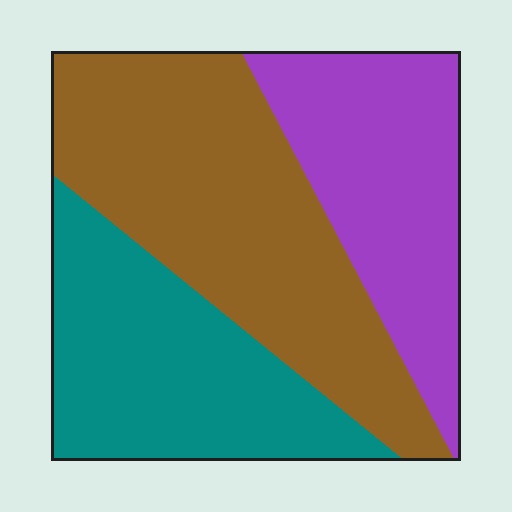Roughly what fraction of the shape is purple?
Purple takes up about one quarter (1/4) of the shape.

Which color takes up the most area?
Brown, at roughly 40%.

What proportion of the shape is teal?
Teal covers roughly 30% of the shape.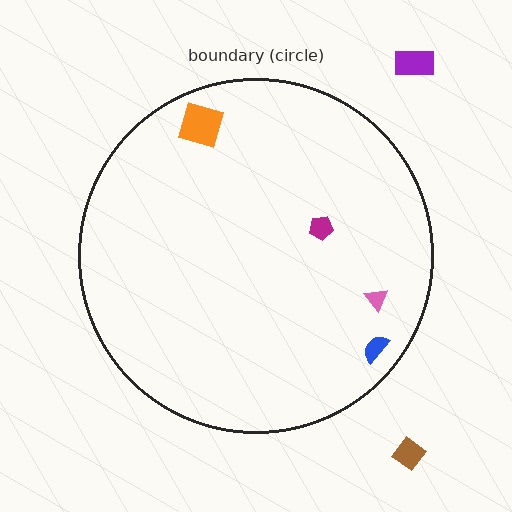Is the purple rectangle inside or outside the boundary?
Outside.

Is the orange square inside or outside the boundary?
Inside.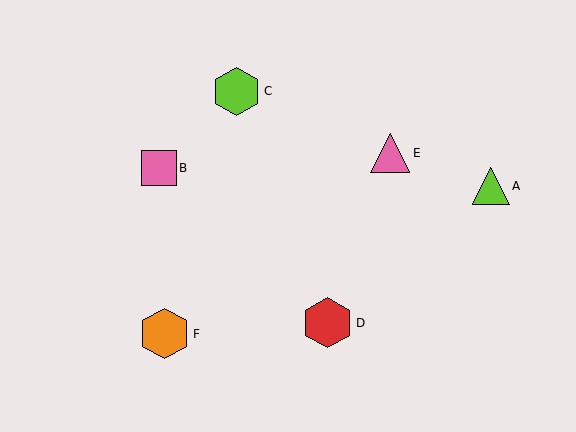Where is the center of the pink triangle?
The center of the pink triangle is at (390, 153).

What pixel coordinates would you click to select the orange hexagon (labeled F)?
Click at (165, 334) to select the orange hexagon F.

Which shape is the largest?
The orange hexagon (labeled F) is the largest.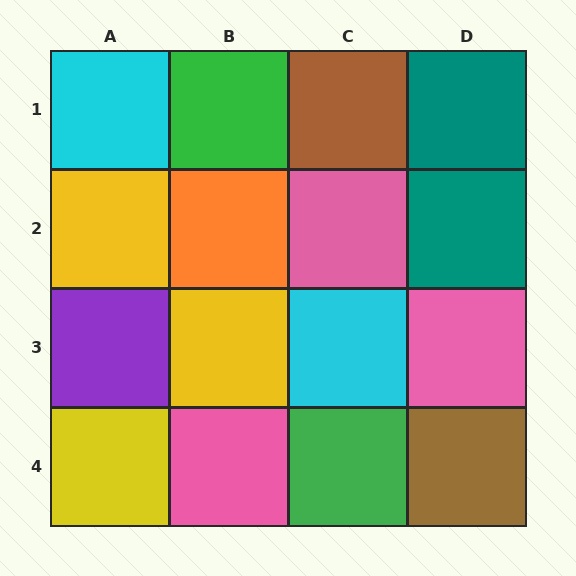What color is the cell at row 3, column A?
Purple.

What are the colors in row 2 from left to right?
Yellow, orange, pink, teal.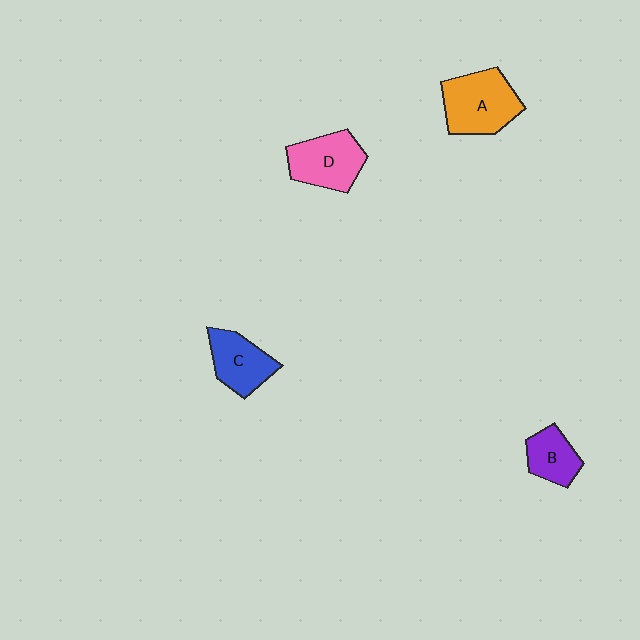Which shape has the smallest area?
Shape B (purple).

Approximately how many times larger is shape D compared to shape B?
Approximately 1.5 times.